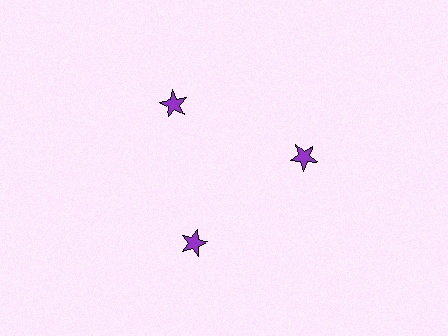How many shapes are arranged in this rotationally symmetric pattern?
There are 3 shapes, arranged in 3 groups of 1.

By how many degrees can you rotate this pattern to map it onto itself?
The pattern maps onto itself every 120 degrees of rotation.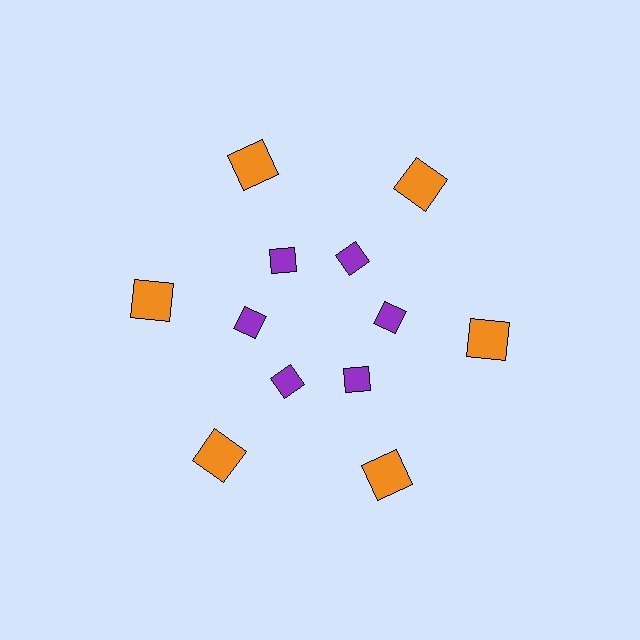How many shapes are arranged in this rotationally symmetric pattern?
There are 12 shapes, arranged in 6 groups of 2.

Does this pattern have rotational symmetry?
Yes, this pattern has 6-fold rotational symmetry. It looks the same after rotating 60 degrees around the center.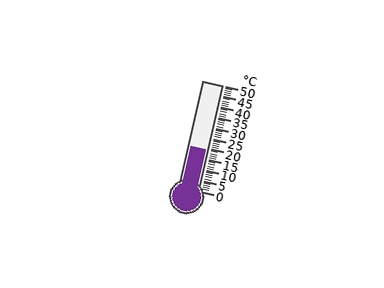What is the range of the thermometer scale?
The thermometer scale ranges from 0°C to 50°C.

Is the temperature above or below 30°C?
The temperature is below 30°C.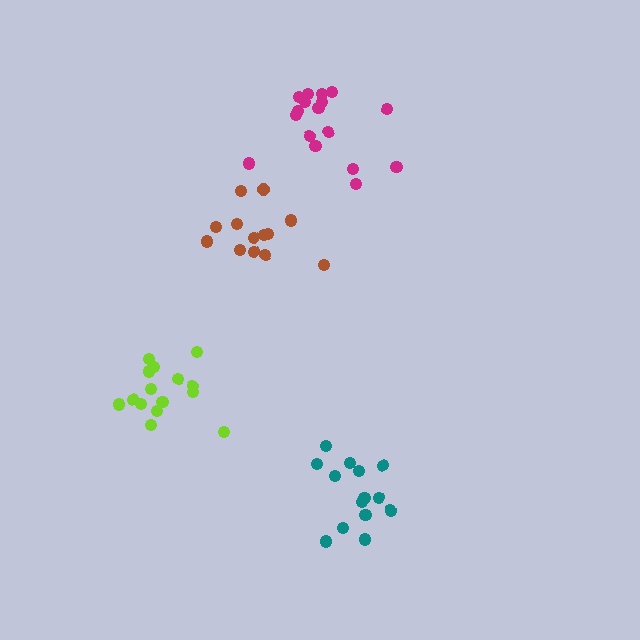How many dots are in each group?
Group 1: 14 dots, Group 2: 13 dots, Group 3: 17 dots, Group 4: 15 dots (59 total).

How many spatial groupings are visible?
There are 4 spatial groupings.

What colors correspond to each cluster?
The clusters are colored: teal, brown, magenta, lime.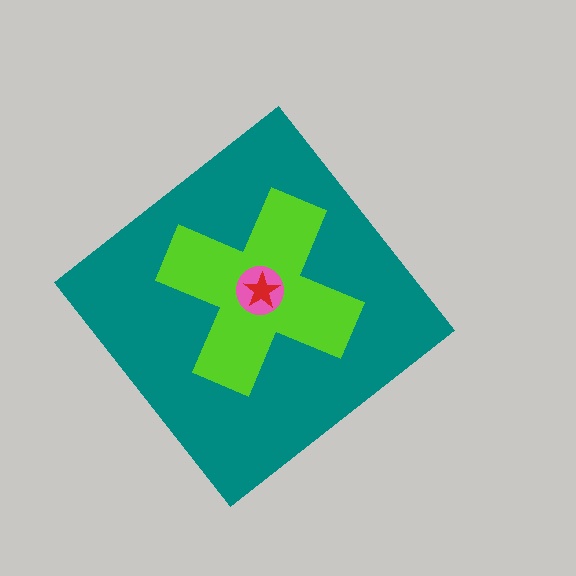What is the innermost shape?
The red star.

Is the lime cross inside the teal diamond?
Yes.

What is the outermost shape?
The teal diamond.